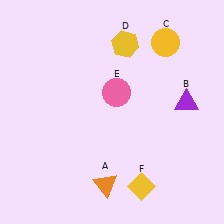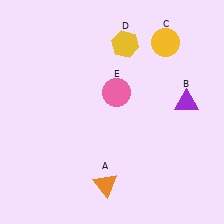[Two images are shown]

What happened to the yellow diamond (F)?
The yellow diamond (F) was removed in Image 2. It was in the bottom-right area of Image 1.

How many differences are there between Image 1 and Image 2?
There is 1 difference between the two images.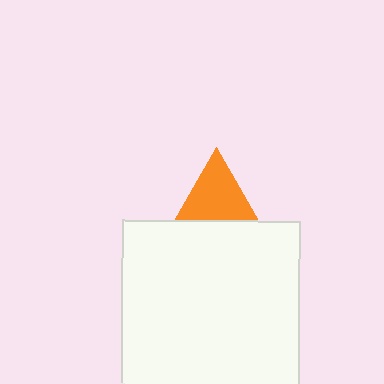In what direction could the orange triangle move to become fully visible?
The orange triangle could move up. That would shift it out from behind the white square entirely.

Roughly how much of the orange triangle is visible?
About half of it is visible (roughly 59%).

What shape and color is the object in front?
The object in front is a white square.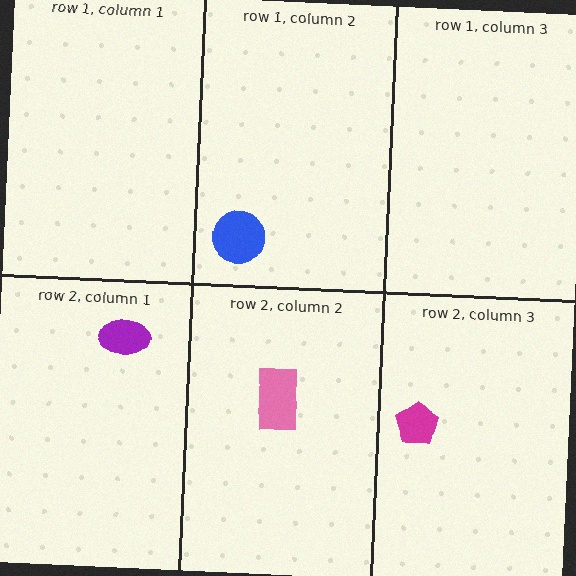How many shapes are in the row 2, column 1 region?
1.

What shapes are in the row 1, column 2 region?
The blue circle.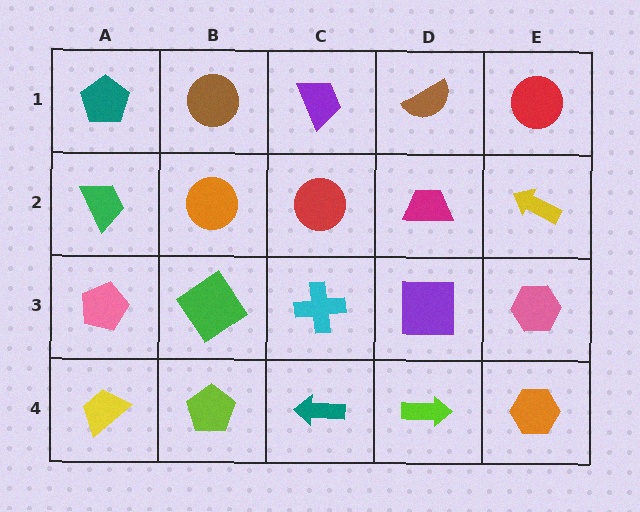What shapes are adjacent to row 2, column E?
A red circle (row 1, column E), a pink hexagon (row 3, column E), a magenta trapezoid (row 2, column D).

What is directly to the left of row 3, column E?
A purple square.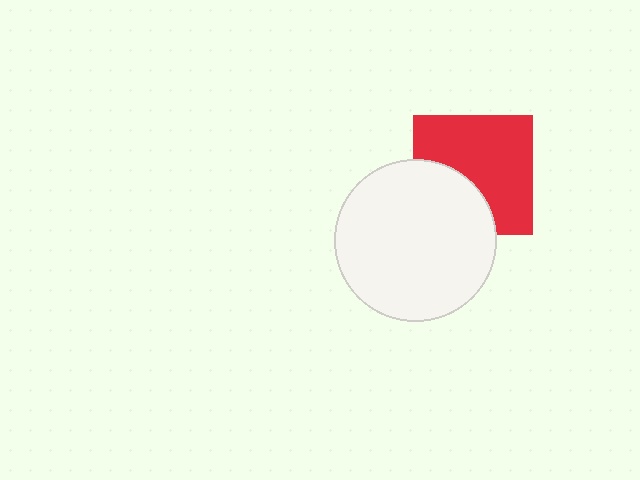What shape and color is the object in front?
The object in front is a white circle.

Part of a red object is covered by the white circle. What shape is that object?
It is a square.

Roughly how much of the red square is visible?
Most of it is visible (roughly 66%).